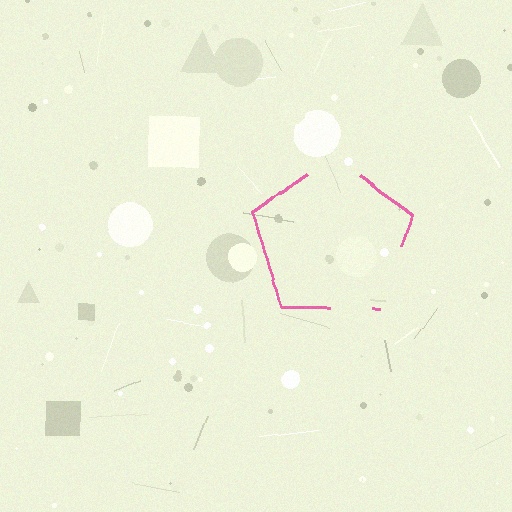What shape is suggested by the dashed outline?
The dashed outline suggests a pentagon.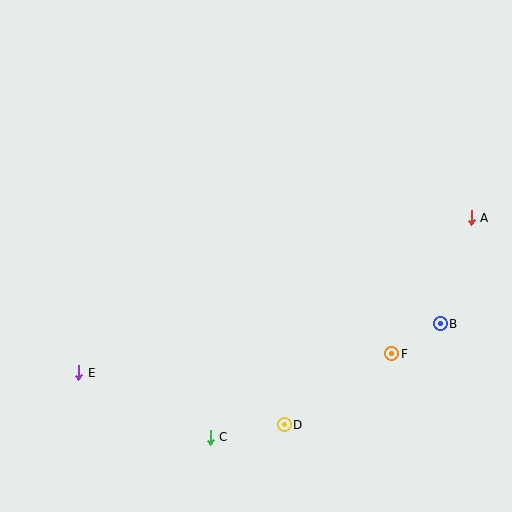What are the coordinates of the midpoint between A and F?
The midpoint between A and F is at (432, 286).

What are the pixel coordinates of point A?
Point A is at (471, 218).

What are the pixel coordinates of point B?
Point B is at (440, 324).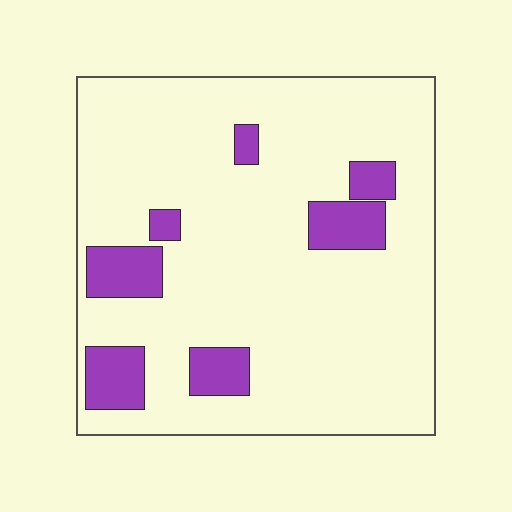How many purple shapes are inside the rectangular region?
7.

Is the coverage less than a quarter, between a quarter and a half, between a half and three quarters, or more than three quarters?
Less than a quarter.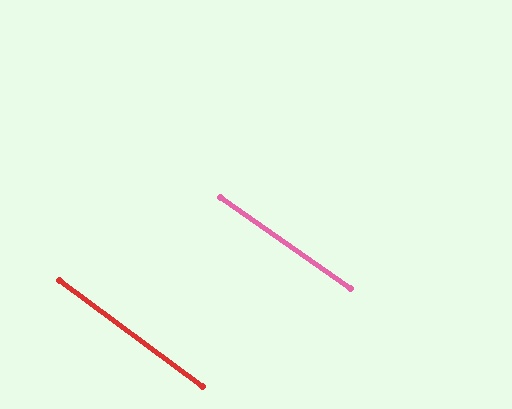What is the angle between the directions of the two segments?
Approximately 1 degree.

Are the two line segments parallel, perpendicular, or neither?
Parallel — their directions differ by only 1.4°.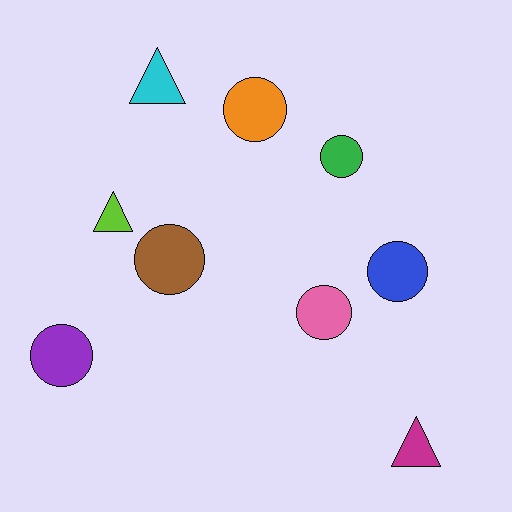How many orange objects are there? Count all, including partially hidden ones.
There is 1 orange object.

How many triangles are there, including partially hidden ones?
There are 3 triangles.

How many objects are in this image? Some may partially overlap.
There are 9 objects.